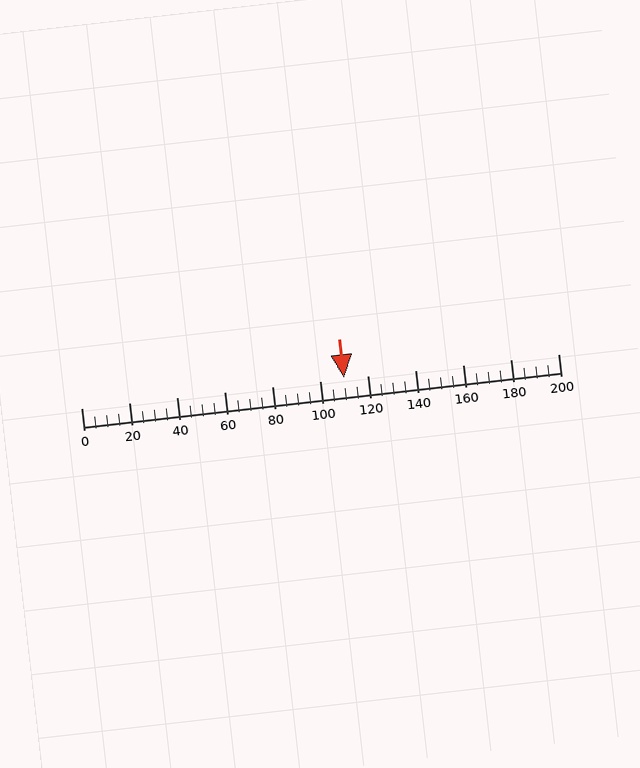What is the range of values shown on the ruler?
The ruler shows values from 0 to 200.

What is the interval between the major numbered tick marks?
The major tick marks are spaced 20 units apart.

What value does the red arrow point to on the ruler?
The red arrow points to approximately 110.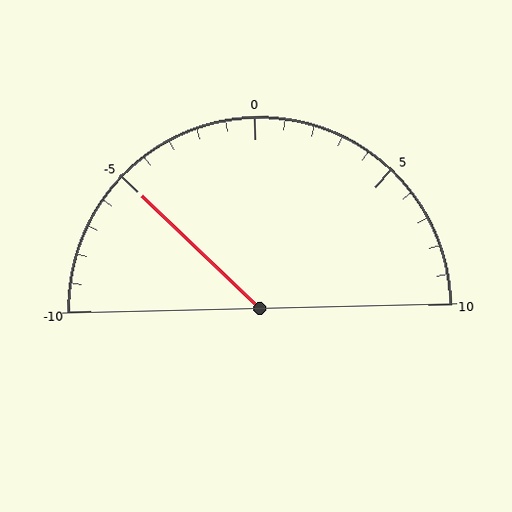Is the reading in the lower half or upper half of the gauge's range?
The reading is in the lower half of the range (-10 to 10).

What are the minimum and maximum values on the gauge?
The gauge ranges from -10 to 10.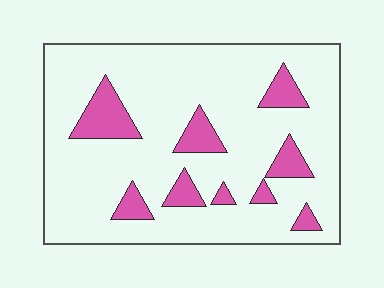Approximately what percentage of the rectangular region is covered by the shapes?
Approximately 15%.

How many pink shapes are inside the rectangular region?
9.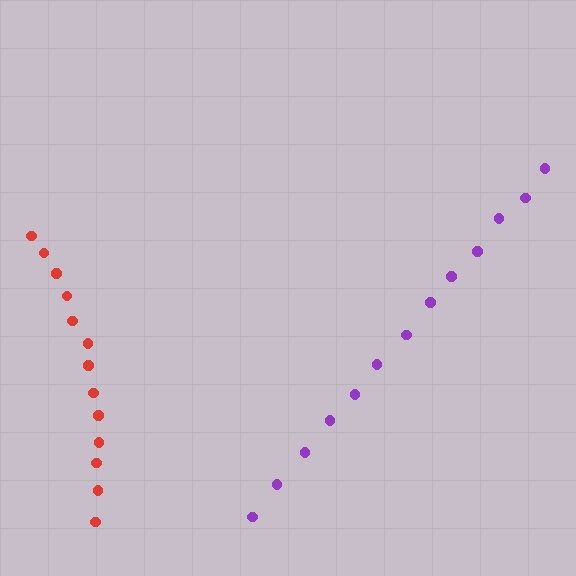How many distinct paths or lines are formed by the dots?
There are 2 distinct paths.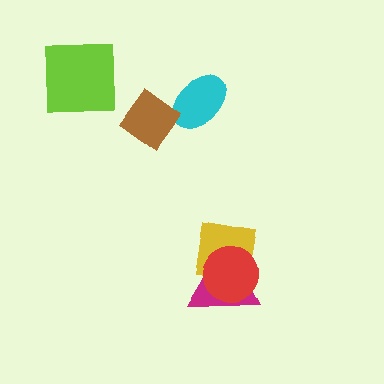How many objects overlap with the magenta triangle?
2 objects overlap with the magenta triangle.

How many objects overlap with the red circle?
2 objects overlap with the red circle.